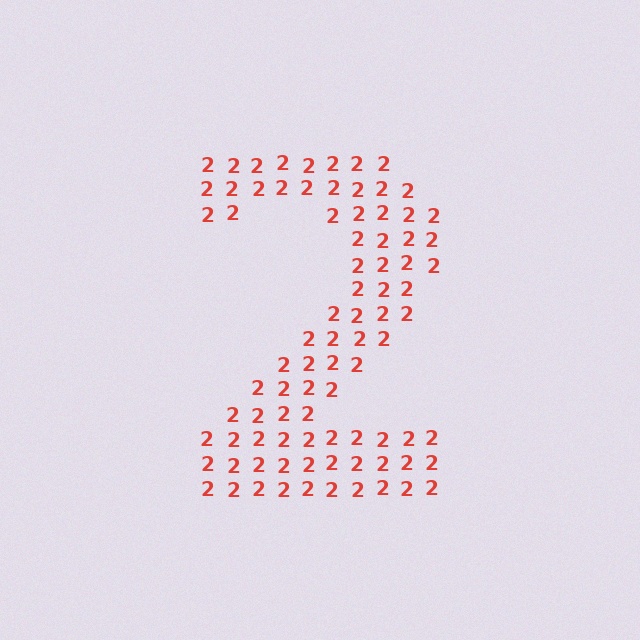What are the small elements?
The small elements are digit 2's.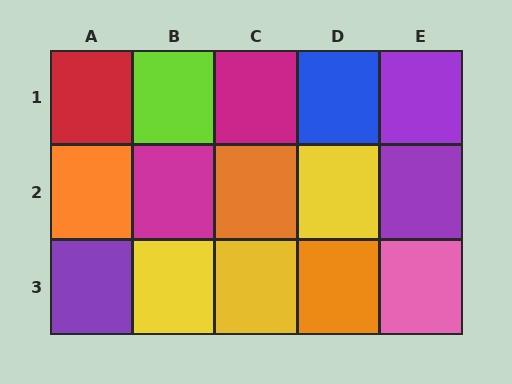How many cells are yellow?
3 cells are yellow.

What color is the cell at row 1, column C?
Magenta.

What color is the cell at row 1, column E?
Purple.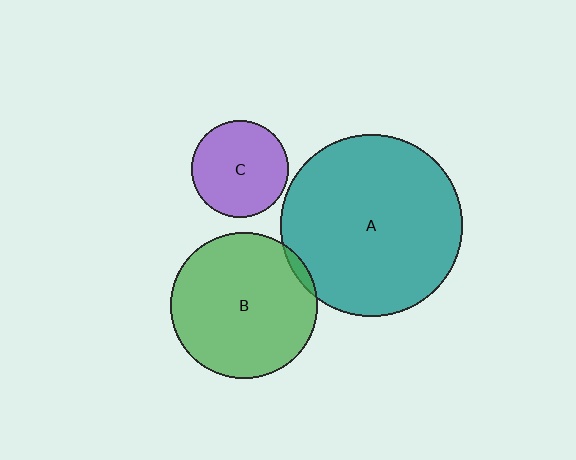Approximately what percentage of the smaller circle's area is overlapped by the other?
Approximately 5%.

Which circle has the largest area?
Circle A (teal).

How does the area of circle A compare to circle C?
Approximately 3.5 times.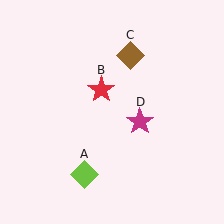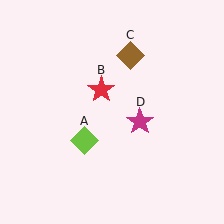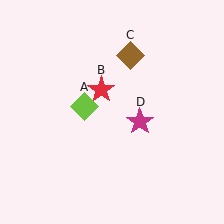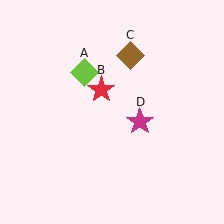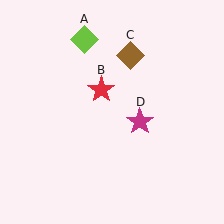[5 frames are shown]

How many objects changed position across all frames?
1 object changed position: lime diamond (object A).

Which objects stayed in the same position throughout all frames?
Red star (object B) and brown diamond (object C) and magenta star (object D) remained stationary.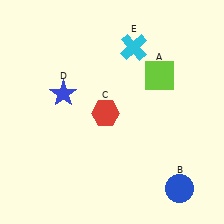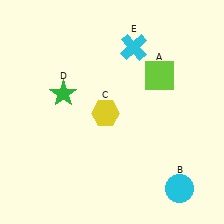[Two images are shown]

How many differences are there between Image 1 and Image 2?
There are 3 differences between the two images.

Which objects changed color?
B changed from blue to cyan. C changed from red to yellow. D changed from blue to green.